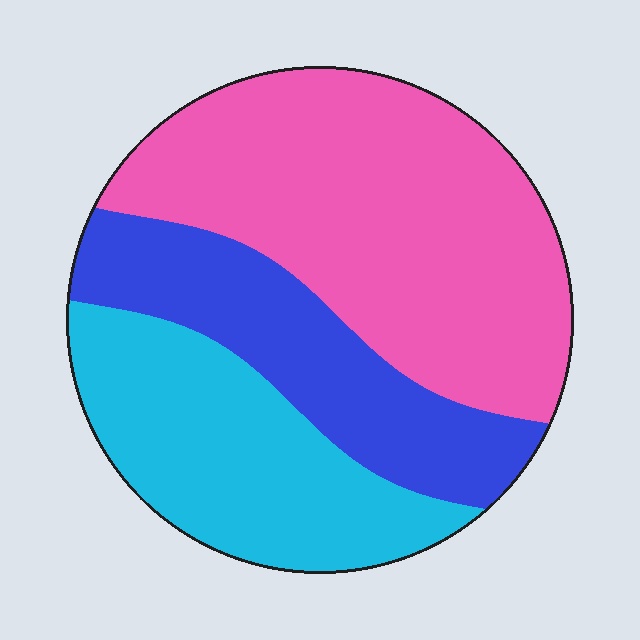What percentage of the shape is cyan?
Cyan covers about 30% of the shape.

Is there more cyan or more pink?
Pink.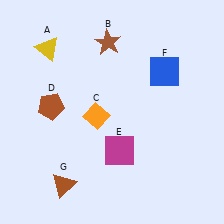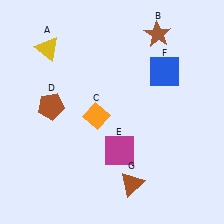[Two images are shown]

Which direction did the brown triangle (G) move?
The brown triangle (G) moved right.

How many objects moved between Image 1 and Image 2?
2 objects moved between the two images.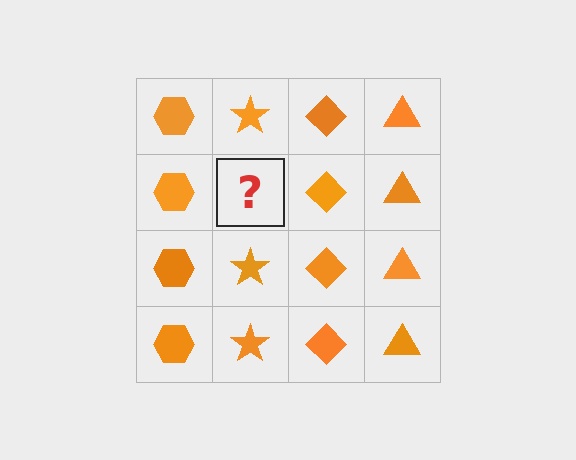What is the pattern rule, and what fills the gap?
The rule is that each column has a consistent shape. The gap should be filled with an orange star.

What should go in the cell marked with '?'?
The missing cell should contain an orange star.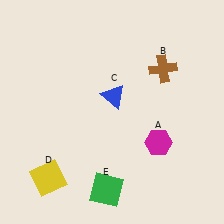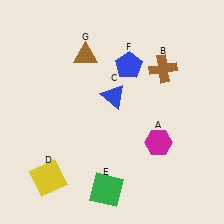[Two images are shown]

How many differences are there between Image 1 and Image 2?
There are 2 differences between the two images.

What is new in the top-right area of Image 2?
A blue pentagon (F) was added in the top-right area of Image 2.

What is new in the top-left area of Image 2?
A brown triangle (G) was added in the top-left area of Image 2.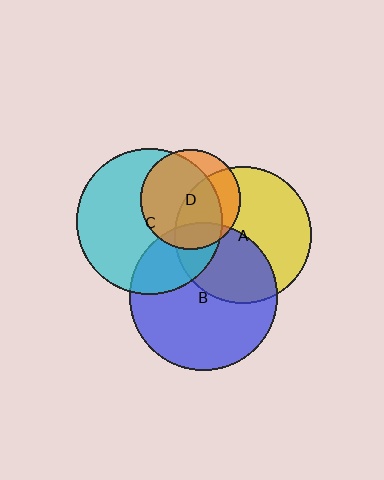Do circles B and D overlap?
Yes.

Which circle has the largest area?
Circle B (blue).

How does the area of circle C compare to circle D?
Approximately 2.2 times.